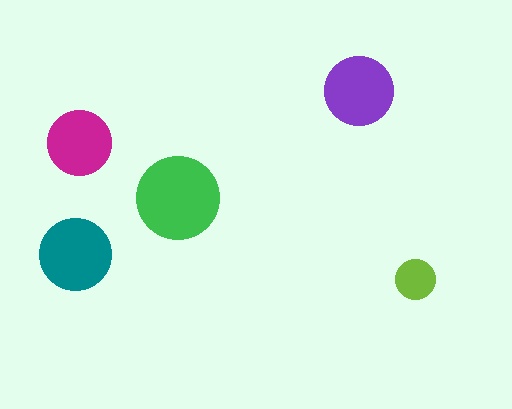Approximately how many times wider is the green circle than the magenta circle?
About 1.5 times wider.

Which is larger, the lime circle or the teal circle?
The teal one.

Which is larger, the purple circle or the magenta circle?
The purple one.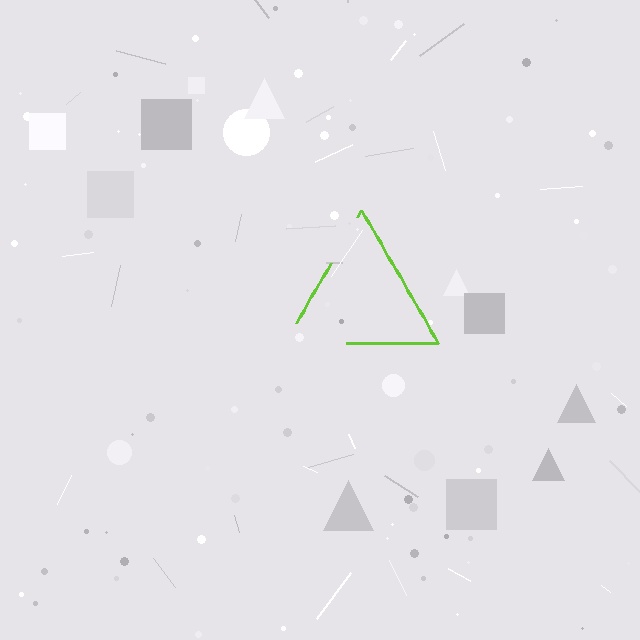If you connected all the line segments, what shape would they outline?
They would outline a triangle.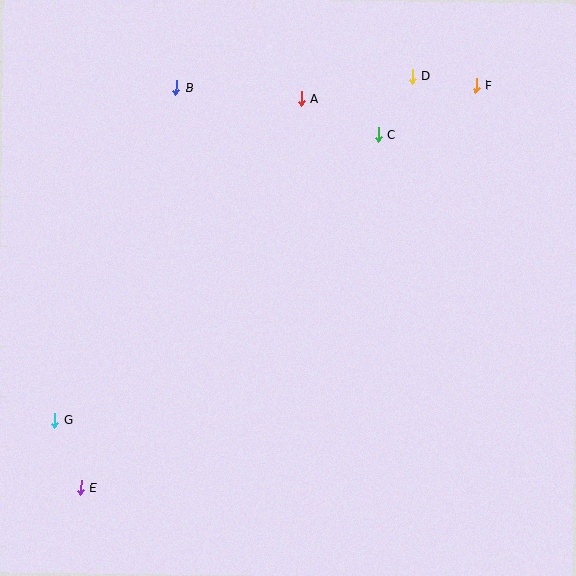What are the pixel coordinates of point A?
Point A is at (302, 99).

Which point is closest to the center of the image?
Point C at (378, 135) is closest to the center.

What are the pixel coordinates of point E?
Point E is at (81, 488).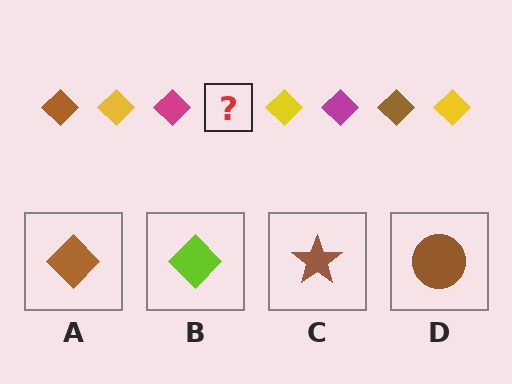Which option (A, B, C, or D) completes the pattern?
A.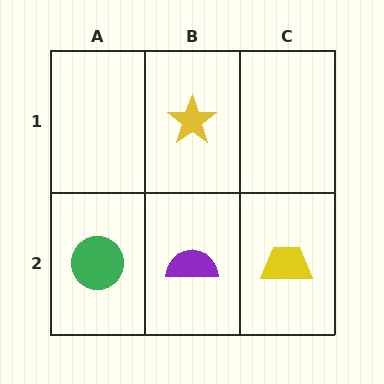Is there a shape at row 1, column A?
No, that cell is empty.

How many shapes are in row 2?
3 shapes.